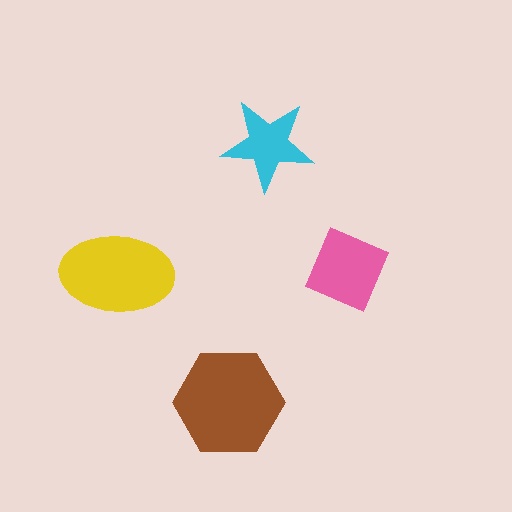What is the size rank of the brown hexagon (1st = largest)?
1st.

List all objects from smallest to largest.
The cyan star, the pink diamond, the yellow ellipse, the brown hexagon.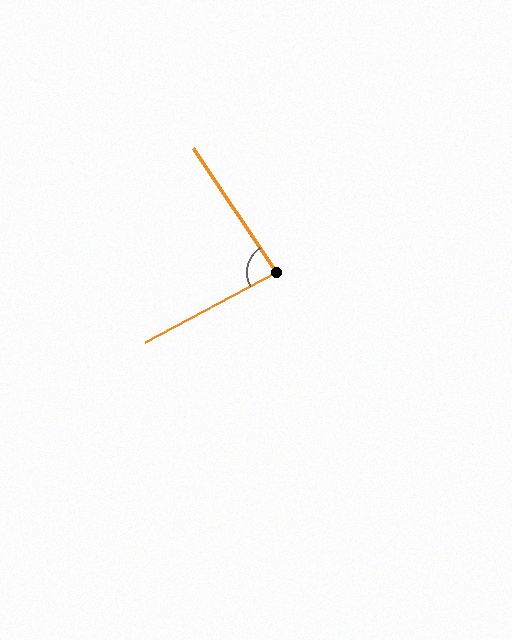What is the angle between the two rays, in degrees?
Approximately 84 degrees.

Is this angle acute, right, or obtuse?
It is acute.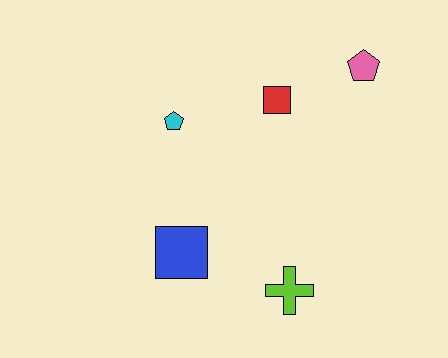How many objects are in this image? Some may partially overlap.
There are 5 objects.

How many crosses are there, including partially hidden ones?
There is 1 cross.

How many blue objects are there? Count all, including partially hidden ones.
There is 1 blue object.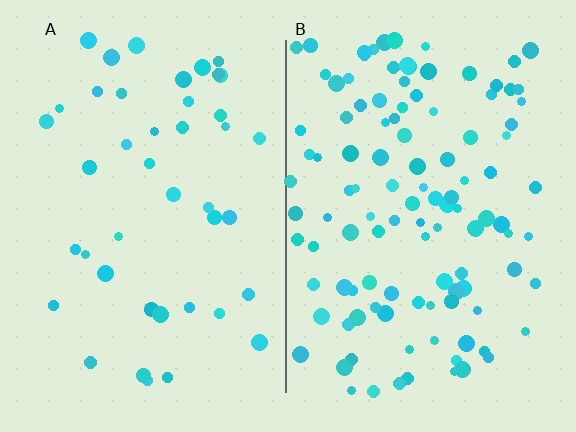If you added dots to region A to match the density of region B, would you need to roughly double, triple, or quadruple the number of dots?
Approximately triple.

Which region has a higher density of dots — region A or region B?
B (the right).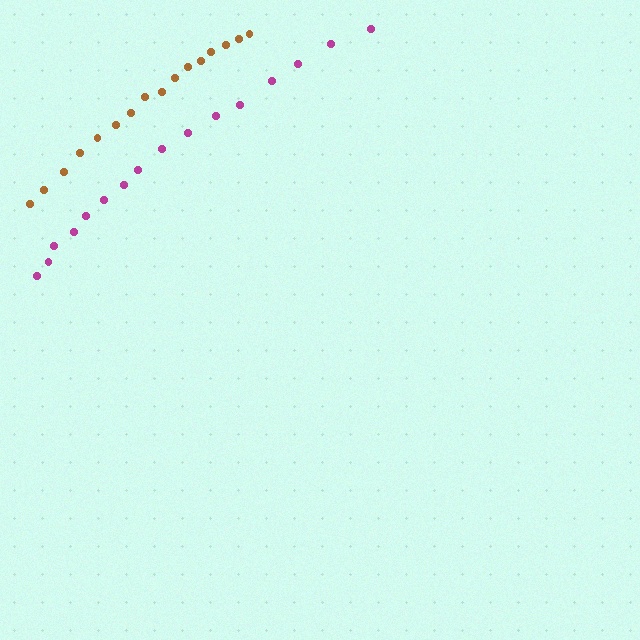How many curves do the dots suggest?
There are 2 distinct paths.